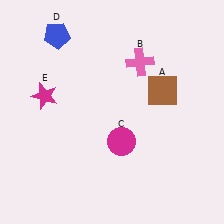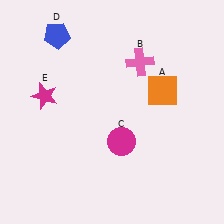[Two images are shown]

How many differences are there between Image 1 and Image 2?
There is 1 difference between the two images.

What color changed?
The square (A) changed from brown in Image 1 to orange in Image 2.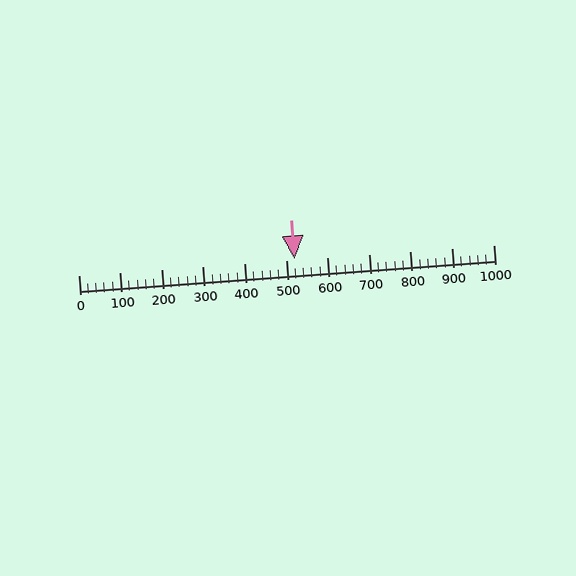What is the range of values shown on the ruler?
The ruler shows values from 0 to 1000.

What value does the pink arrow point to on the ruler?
The pink arrow points to approximately 520.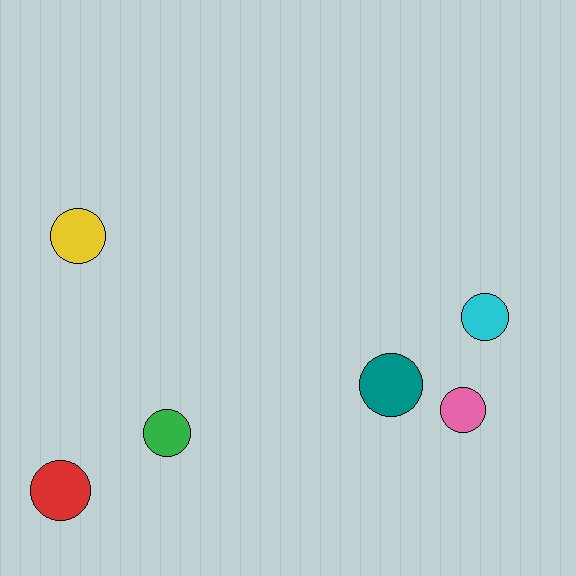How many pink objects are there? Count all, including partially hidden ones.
There is 1 pink object.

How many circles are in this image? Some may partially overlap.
There are 6 circles.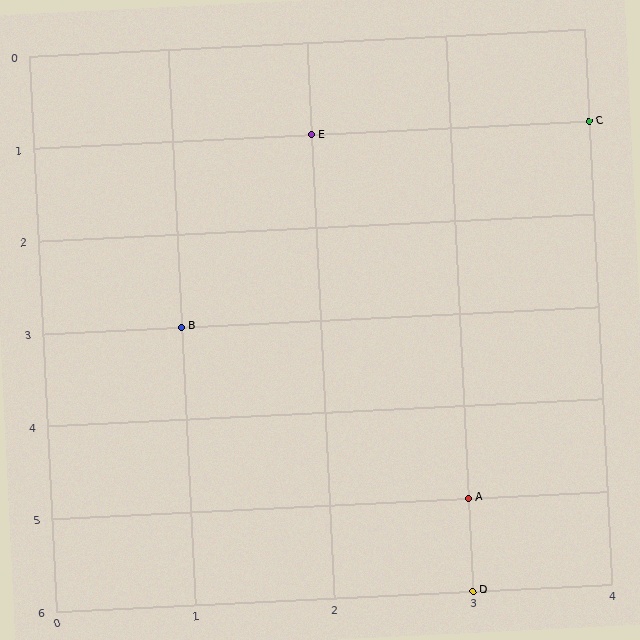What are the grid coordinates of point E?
Point E is at grid coordinates (2, 1).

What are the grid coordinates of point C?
Point C is at grid coordinates (4, 1).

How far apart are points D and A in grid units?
Points D and A are 1 row apart.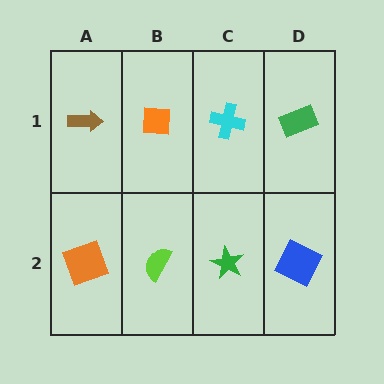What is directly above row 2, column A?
A brown arrow.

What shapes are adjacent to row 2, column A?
A brown arrow (row 1, column A), a lime semicircle (row 2, column B).